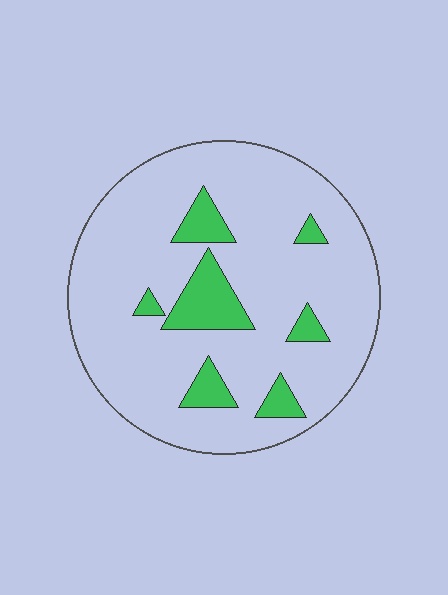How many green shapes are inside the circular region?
7.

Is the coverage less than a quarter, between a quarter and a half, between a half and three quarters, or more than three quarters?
Less than a quarter.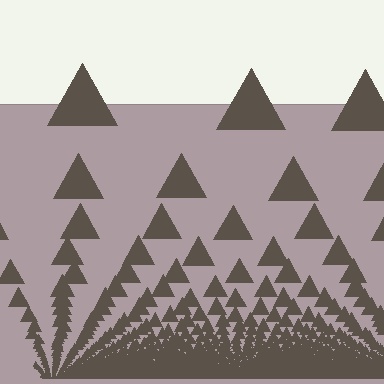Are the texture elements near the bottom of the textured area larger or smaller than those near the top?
Smaller. The gradient is inverted — elements near the bottom are smaller and denser.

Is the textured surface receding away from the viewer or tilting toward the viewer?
The surface appears to tilt toward the viewer. Texture elements get larger and sparser toward the top.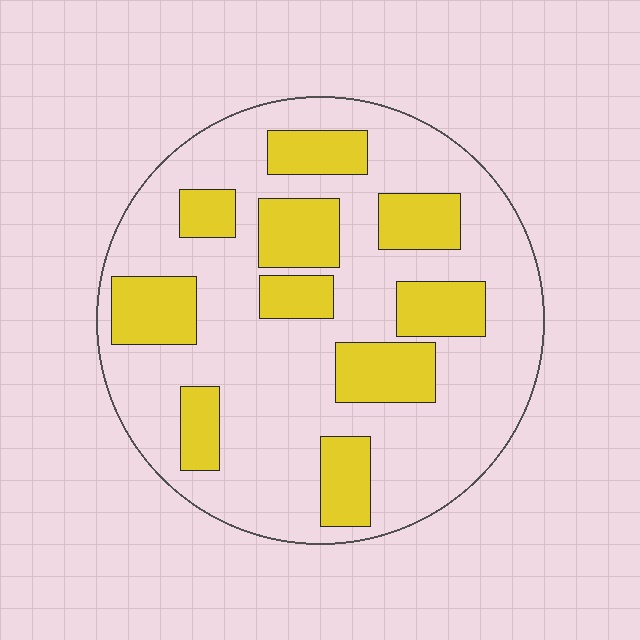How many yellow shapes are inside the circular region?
10.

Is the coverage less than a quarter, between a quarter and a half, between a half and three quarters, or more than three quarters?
Between a quarter and a half.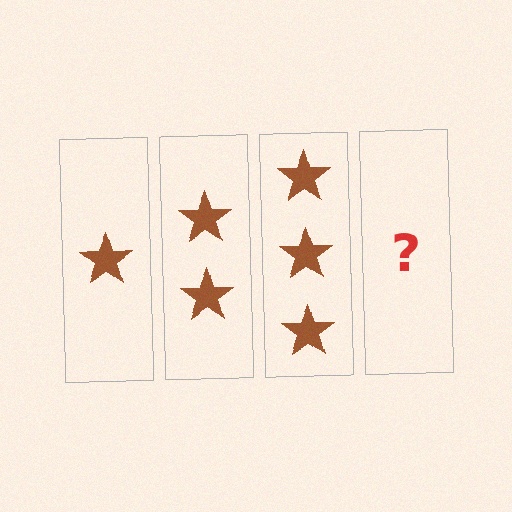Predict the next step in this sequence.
The next step is 4 stars.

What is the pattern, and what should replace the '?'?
The pattern is that each step adds one more star. The '?' should be 4 stars.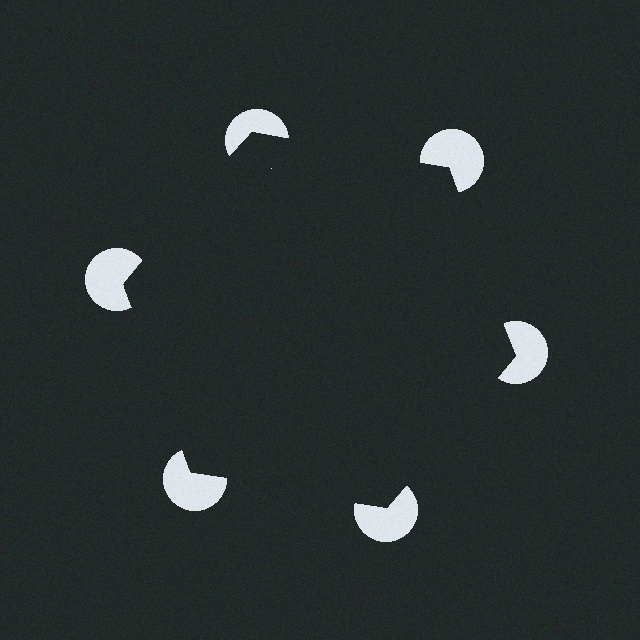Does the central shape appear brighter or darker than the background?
It typically appears slightly darker than the background, even though no actual brightness change is drawn.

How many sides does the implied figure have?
6 sides.